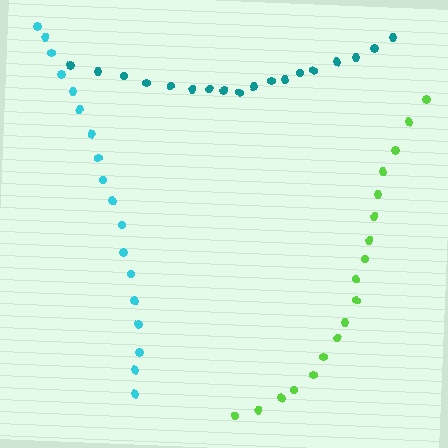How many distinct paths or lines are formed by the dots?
There are 3 distinct paths.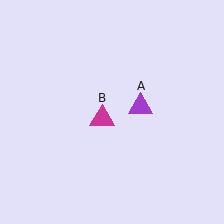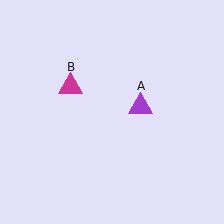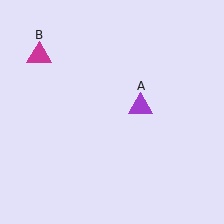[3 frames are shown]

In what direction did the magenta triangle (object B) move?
The magenta triangle (object B) moved up and to the left.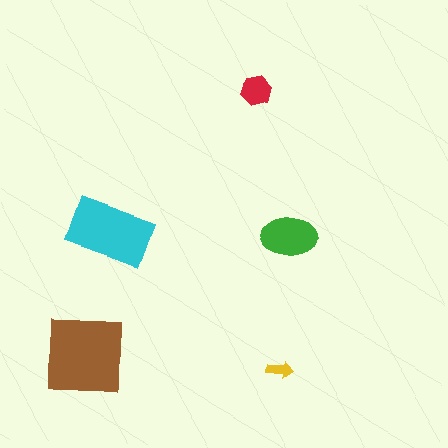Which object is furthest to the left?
The brown square is leftmost.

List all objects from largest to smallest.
The brown square, the cyan rectangle, the green ellipse, the red hexagon, the yellow arrow.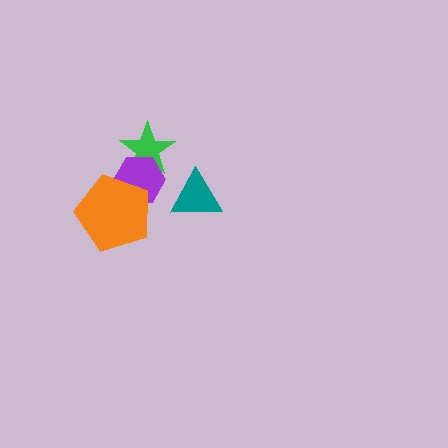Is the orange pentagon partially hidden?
No, no other shape covers it.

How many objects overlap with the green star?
1 object overlaps with the green star.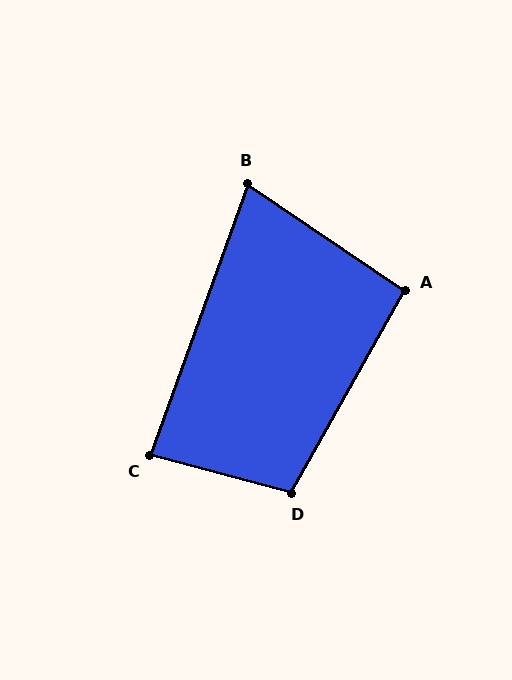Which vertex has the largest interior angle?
D, at approximately 104 degrees.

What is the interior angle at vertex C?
Approximately 85 degrees (acute).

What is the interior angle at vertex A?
Approximately 95 degrees (obtuse).